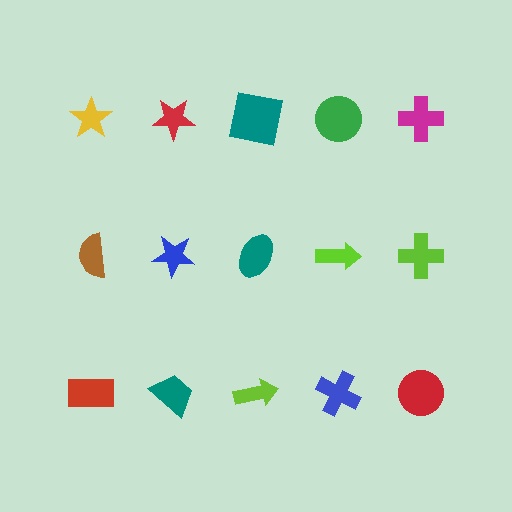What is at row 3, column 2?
A teal trapezoid.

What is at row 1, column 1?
A yellow star.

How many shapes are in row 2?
5 shapes.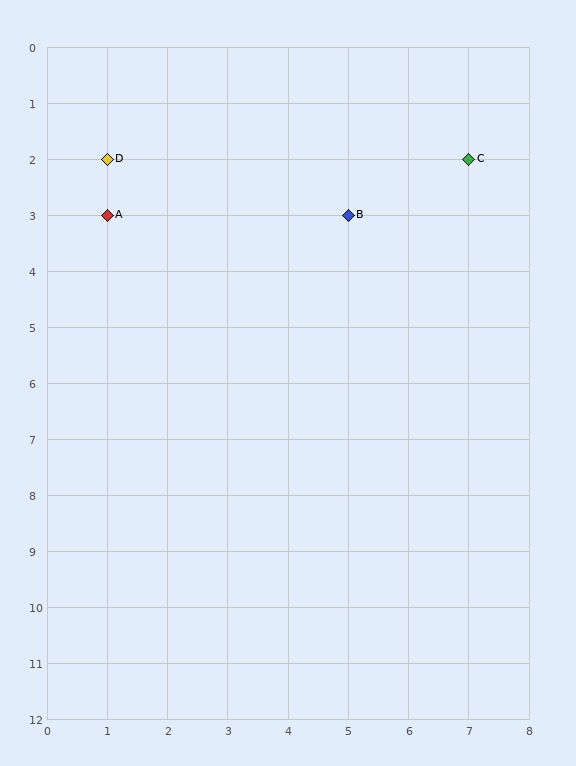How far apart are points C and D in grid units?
Points C and D are 6 columns apart.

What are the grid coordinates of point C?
Point C is at grid coordinates (7, 2).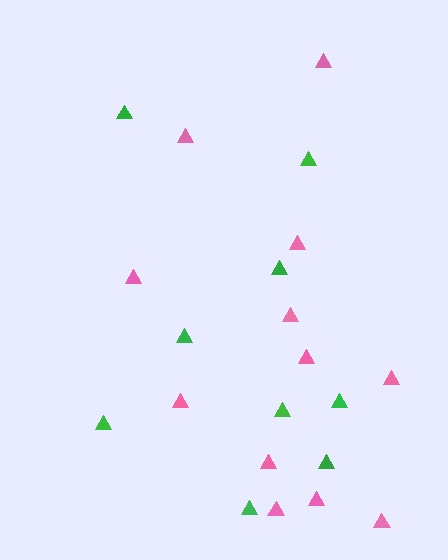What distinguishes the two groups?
There are 2 groups: one group of pink triangles (12) and one group of green triangles (9).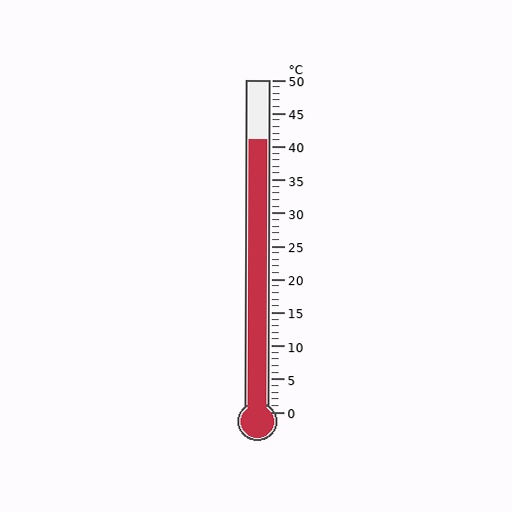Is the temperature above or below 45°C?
The temperature is below 45°C.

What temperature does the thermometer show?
The thermometer shows approximately 41°C.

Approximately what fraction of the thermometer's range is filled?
The thermometer is filled to approximately 80% of its range.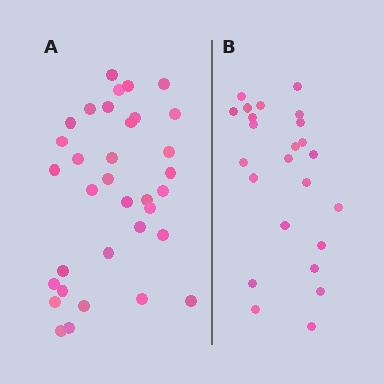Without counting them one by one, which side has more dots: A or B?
Region A (the left region) has more dots.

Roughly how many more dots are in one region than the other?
Region A has roughly 10 or so more dots than region B.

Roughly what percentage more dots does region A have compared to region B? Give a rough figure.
About 40% more.